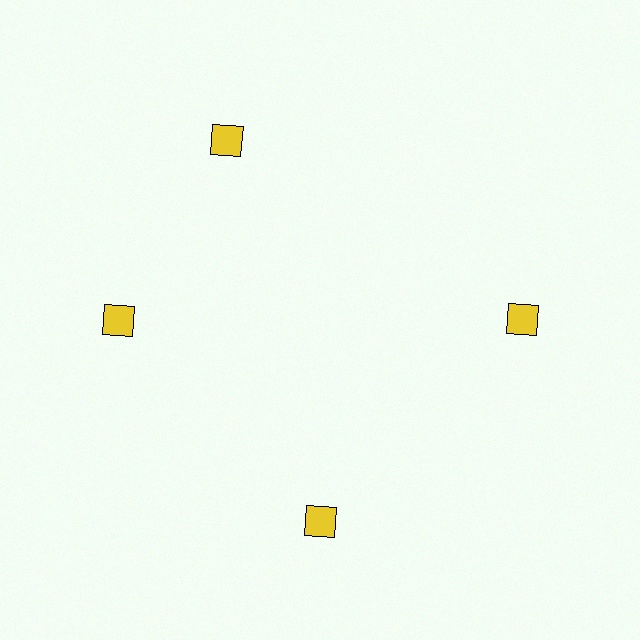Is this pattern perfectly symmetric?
No. The 4 yellow squares are arranged in a ring, but one element near the 12 o'clock position is rotated out of alignment along the ring, breaking the 4-fold rotational symmetry.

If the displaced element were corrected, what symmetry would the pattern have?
It would have 4-fold rotational symmetry — the pattern would map onto itself every 90 degrees.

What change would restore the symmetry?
The symmetry would be restored by rotating it back into even spacing with its neighbors so that all 4 squares sit at equal angles and equal distance from the center.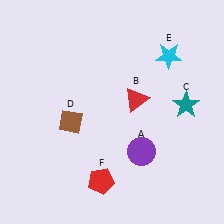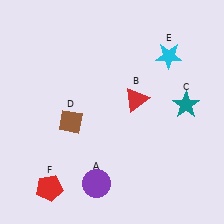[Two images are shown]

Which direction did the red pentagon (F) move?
The red pentagon (F) moved left.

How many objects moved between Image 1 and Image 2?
2 objects moved between the two images.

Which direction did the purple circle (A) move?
The purple circle (A) moved left.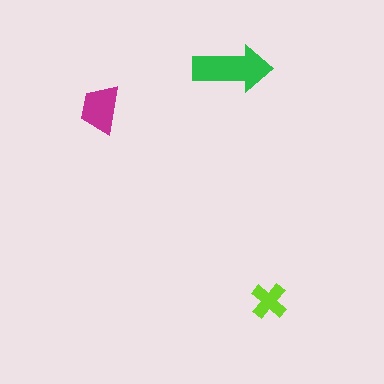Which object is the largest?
The green arrow.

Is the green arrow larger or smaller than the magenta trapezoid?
Larger.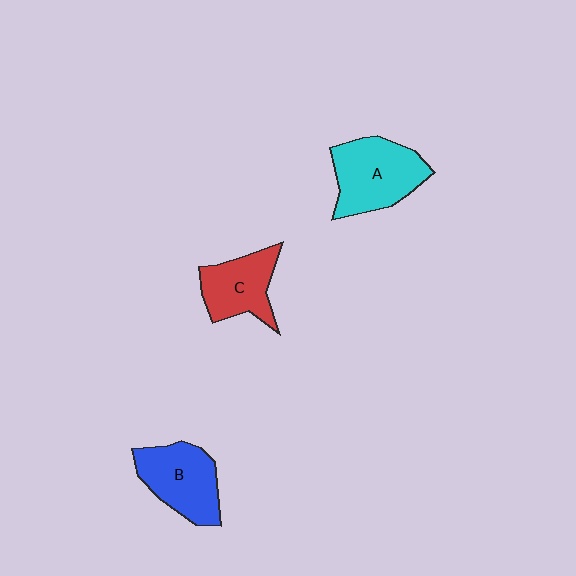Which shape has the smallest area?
Shape C (red).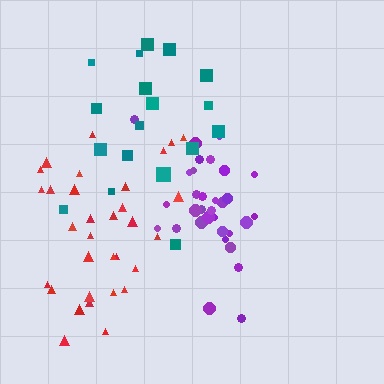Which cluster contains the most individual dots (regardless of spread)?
Purple (34).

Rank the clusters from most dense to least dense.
purple, red, teal.